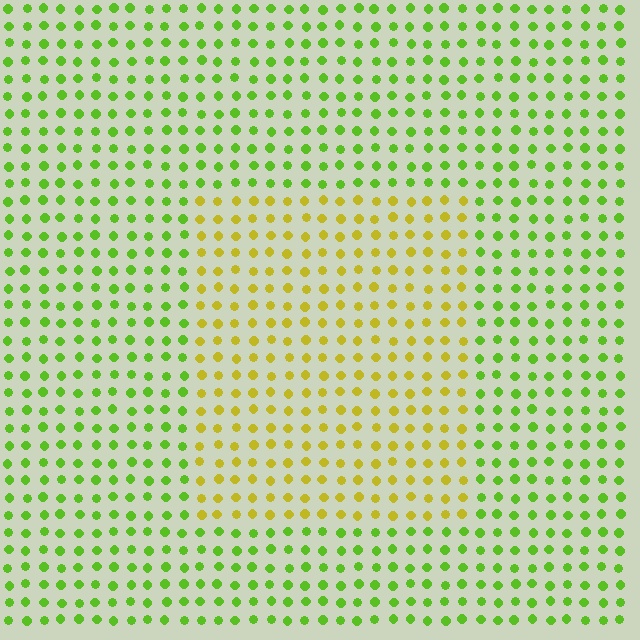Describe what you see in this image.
The image is filled with small lime elements in a uniform arrangement. A rectangle-shaped region is visible where the elements are tinted to a slightly different hue, forming a subtle color boundary.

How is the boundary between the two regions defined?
The boundary is defined purely by a slight shift in hue (about 43 degrees). Spacing, size, and orientation are identical on both sides.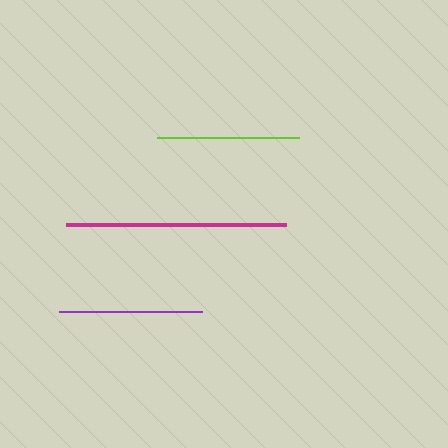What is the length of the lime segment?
The lime segment is approximately 142 pixels long.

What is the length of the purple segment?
The purple segment is approximately 143 pixels long.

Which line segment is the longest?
The magenta line is the longest at approximately 220 pixels.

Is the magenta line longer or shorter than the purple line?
The magenta line is longer than the purple line.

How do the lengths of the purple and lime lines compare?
The purple and lime lines are approximately the same length.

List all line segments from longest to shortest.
From longest to shortest: magenta, purple, lime.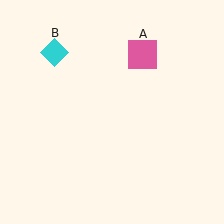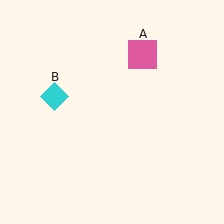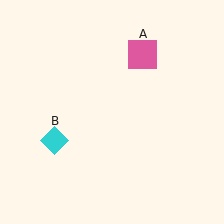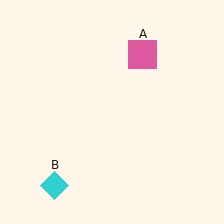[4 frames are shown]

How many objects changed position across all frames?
1 object changed position: cyan diamond (object B).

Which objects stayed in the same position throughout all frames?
Pink square (object A) remained stationary.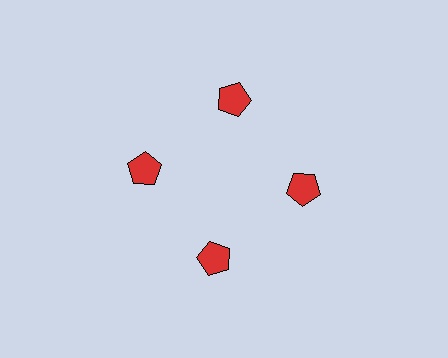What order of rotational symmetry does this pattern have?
This pattern has 4-fold rotational symmetry.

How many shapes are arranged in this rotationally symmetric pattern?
There are 4 shapes, arranged in 4 groups of 1.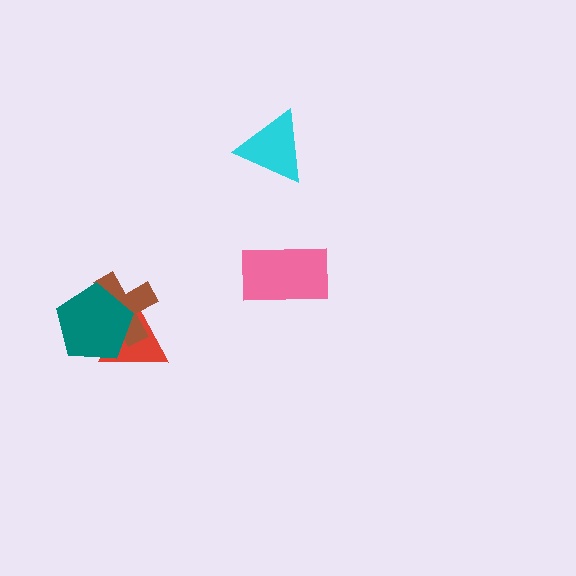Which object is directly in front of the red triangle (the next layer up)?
The brown cross is directly in front of the red triangle.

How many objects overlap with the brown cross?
2 objects overlap with the brown cross.